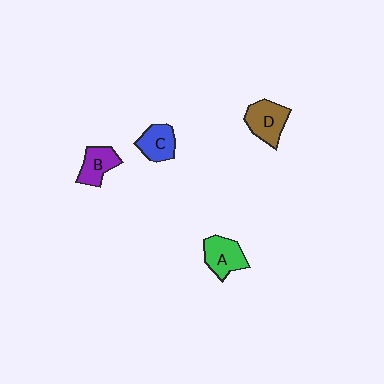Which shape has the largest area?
Shape D (brown).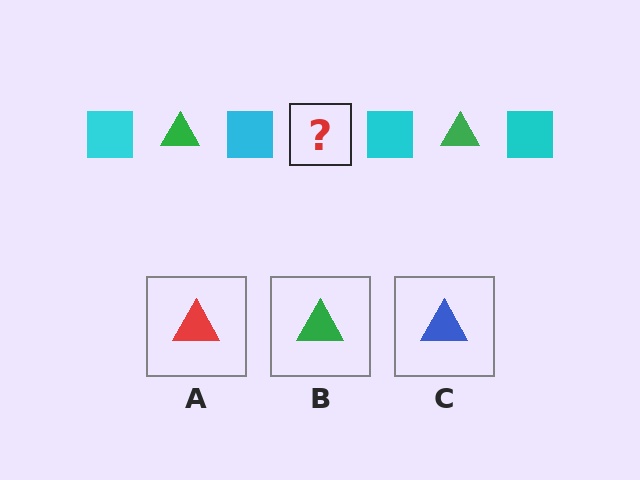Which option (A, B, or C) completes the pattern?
B.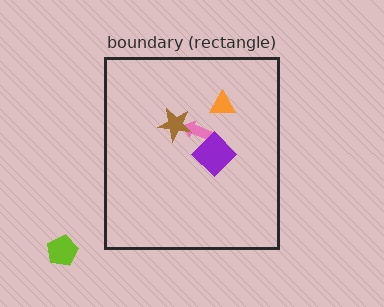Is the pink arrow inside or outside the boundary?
Inside.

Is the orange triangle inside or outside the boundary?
Inside.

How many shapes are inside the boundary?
4 inside, 1 outside.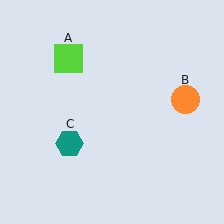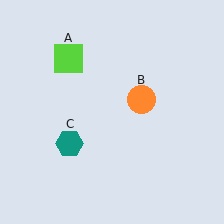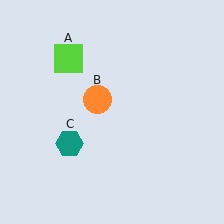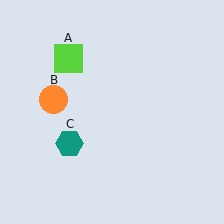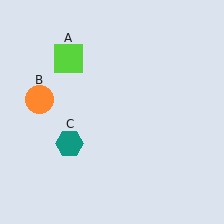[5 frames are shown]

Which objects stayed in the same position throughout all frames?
Lime square (object A) and teal hexagon (object C) remained stationary.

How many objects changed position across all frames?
1 object changed position: orange circle (object B).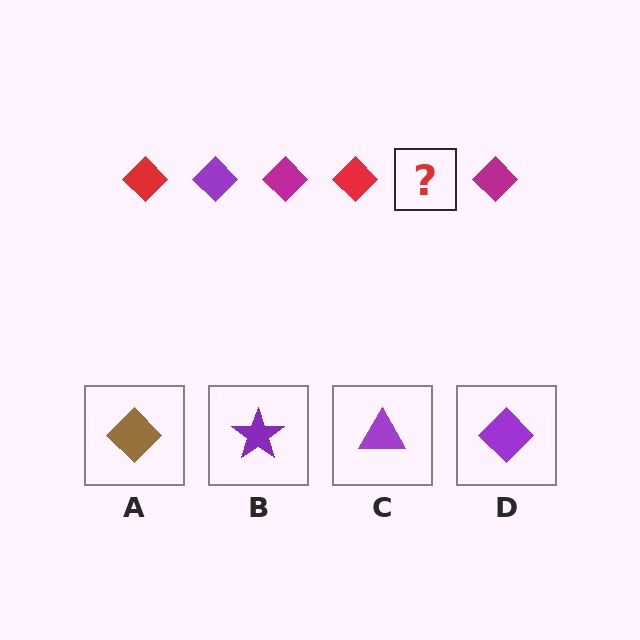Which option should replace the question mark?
Option D.